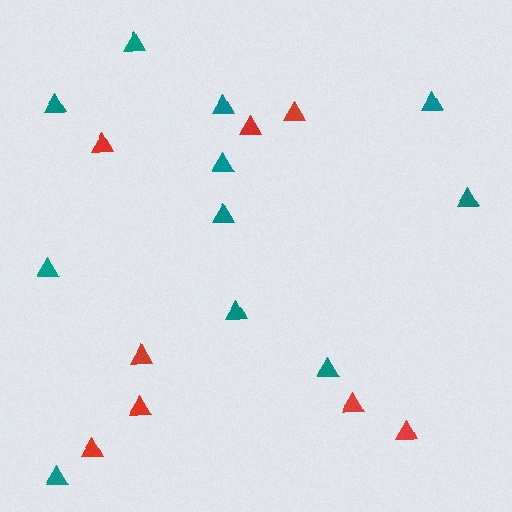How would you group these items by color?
There are 2 groups: one group of teal triangles (11) and one group of red triangles (8).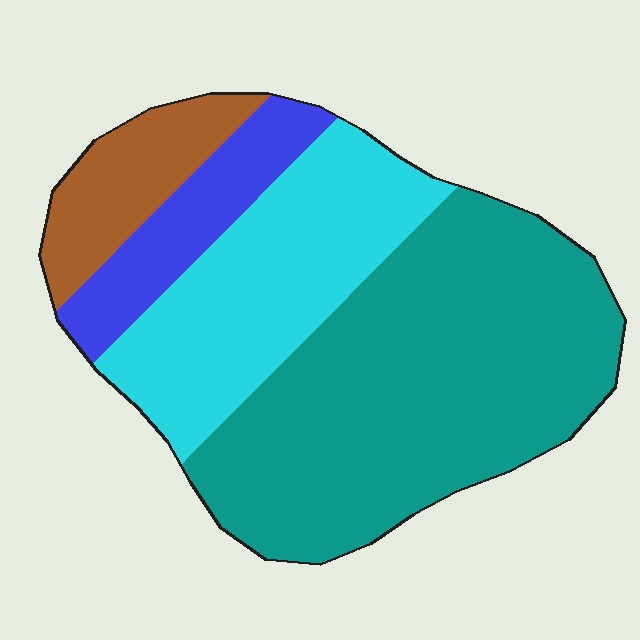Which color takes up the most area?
Teal, at roughly 50%.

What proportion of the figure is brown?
Brown covers 11% of the figure.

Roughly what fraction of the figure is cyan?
Cyan covers about 25% of the figure.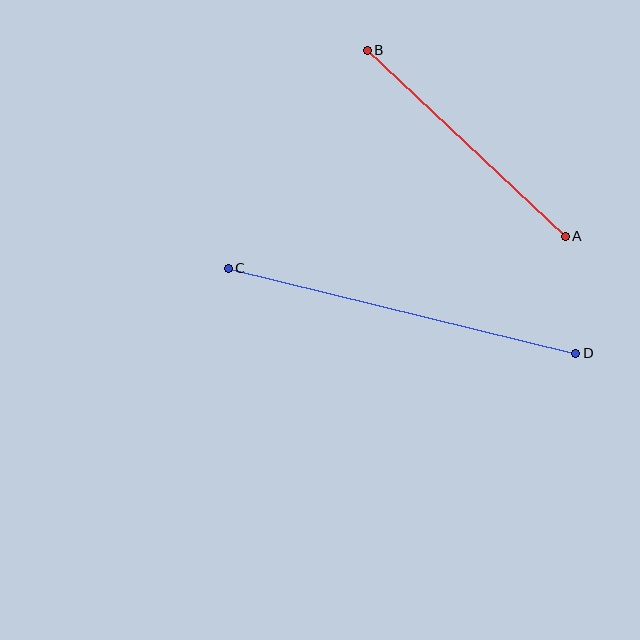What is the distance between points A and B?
The distance is approximately 272 pixels.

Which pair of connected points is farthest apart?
Points C and D are farthest apart.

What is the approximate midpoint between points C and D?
The midpoint is at approximately (402, 311) pixels.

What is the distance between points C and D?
The distance is approximately 358 pixels.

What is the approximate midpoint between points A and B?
The midpoint is at approximately (466, 143) pixels.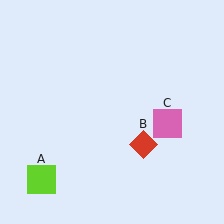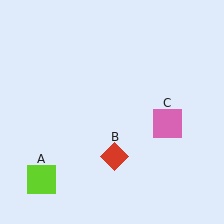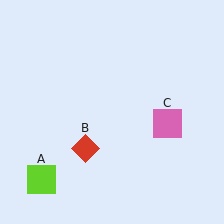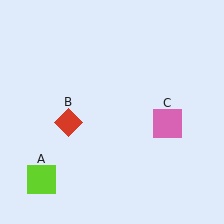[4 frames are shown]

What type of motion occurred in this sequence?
The red diamond (object B) rotated clockwise around the center of the scene.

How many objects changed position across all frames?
1 object changed position: red diamond (object B).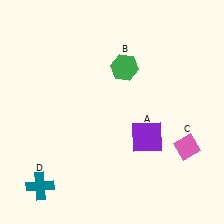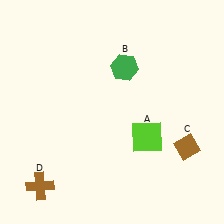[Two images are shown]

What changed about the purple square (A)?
In Image 1, A is purple. In Image 2, it changed to lime.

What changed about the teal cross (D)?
In Image 1, D is teal. In Image 2, it changed to brown.